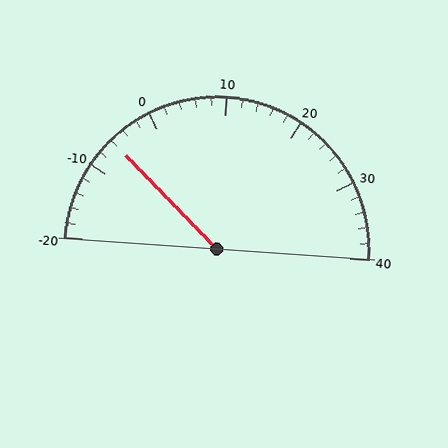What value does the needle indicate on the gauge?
The needle indicates approximately -6.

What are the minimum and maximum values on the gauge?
The gauge ranges from -20 to 40.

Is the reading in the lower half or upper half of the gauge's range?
The reading is in the lower half of the range (-20 to 40).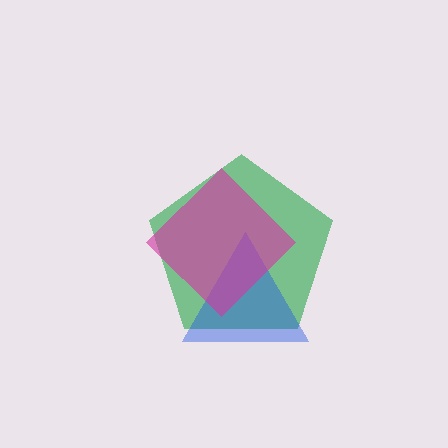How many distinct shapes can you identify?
There are 3 distinct shapes: a green pentagon, a blue triangle, a magenta diamond.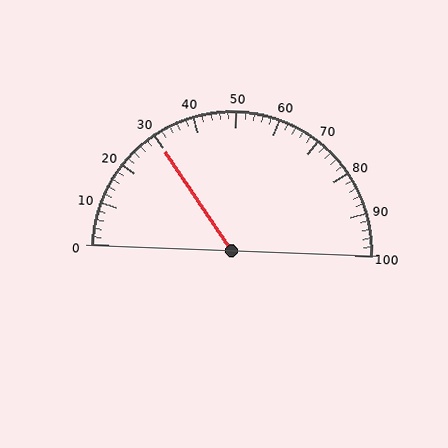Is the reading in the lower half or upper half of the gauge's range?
The reading is in the lower half of the range (0 to 100).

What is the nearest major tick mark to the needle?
The nearest major tick mark is 30.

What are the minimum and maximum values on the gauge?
The gauge ranges from 0 to 100.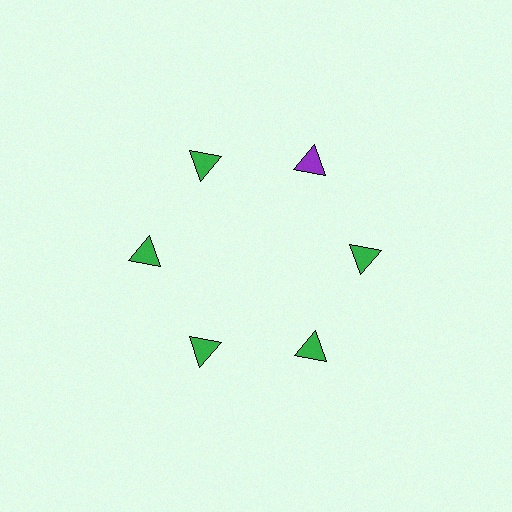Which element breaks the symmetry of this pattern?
The purple triangle at roughly the 1 o'clock position breaks the symmetry. All other shapes are green triangles.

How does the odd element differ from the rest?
It has a different color: purple instead of green.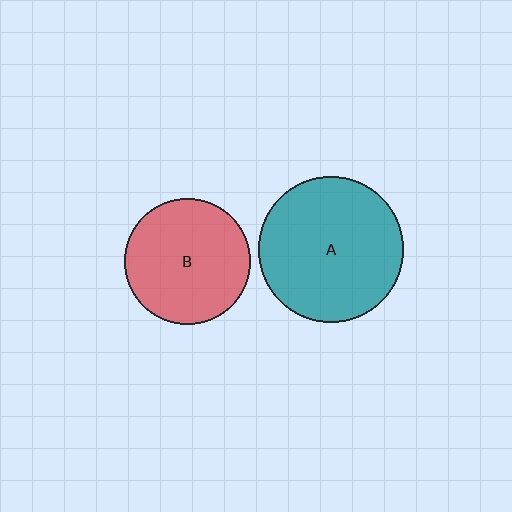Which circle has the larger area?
Circle A (teal).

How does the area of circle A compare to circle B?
Approximately 1.3 times.